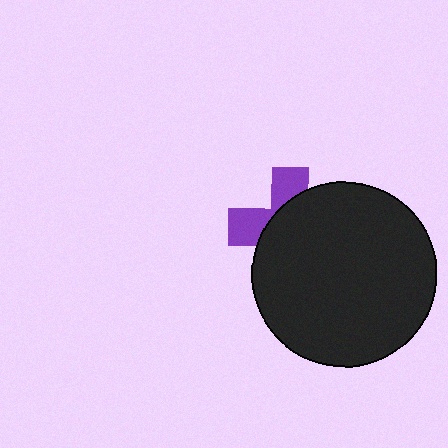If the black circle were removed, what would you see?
You would see the complete purple cross.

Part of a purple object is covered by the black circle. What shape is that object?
It is a cross.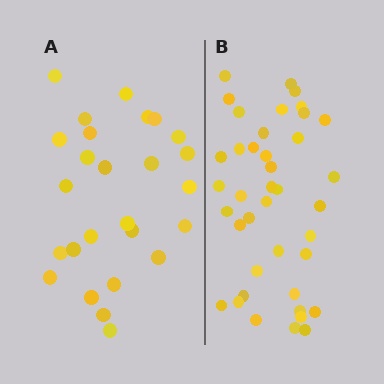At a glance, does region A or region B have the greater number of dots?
Region B (the right region) has more dots.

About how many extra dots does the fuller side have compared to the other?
Region B has approximately 15 more dots than region A.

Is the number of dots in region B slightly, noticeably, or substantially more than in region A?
Region B has substantially more. The ratio is roughly 1.5 to 1.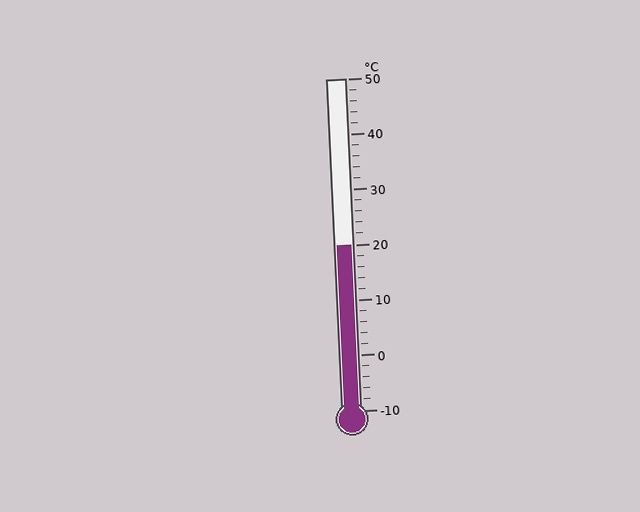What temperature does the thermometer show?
The thermometer shows approximately 20°C.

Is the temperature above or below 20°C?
The temperature is at 20°C.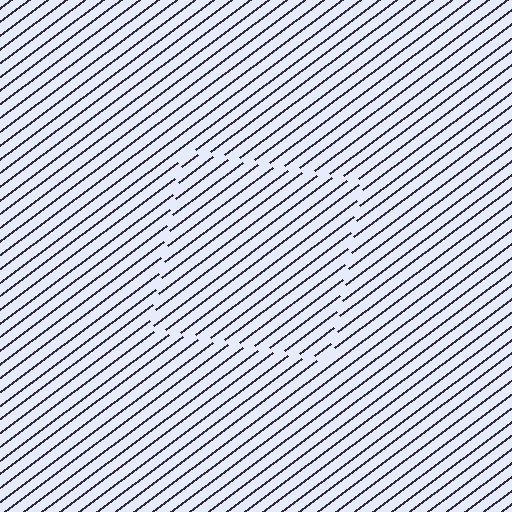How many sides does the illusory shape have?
4 sides — the line-ends trace a square.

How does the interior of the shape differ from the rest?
The interior of the shape contains the same grating, shifted by half a period — the contour is defined by the phase discontinuity where line-ends from the inner and outer gratings abut.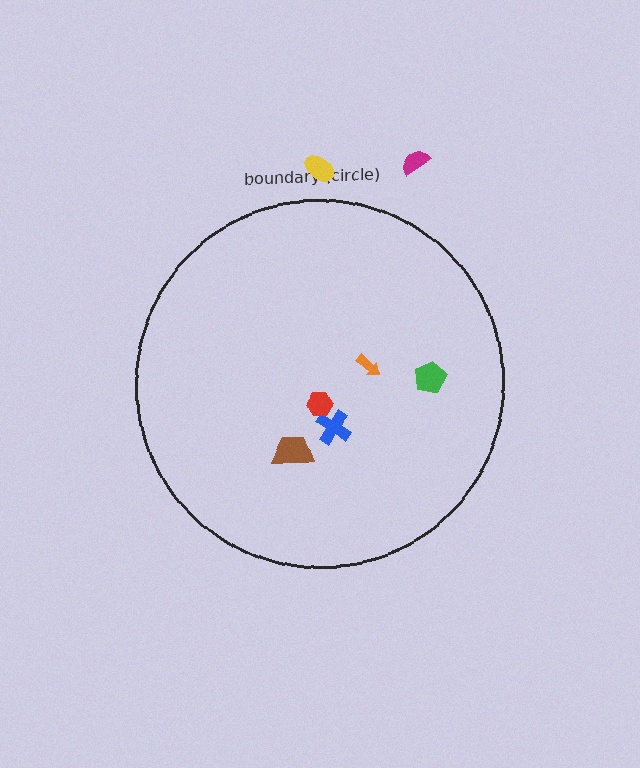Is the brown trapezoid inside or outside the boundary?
Inside.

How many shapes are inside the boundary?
5 inside, 2 outside.